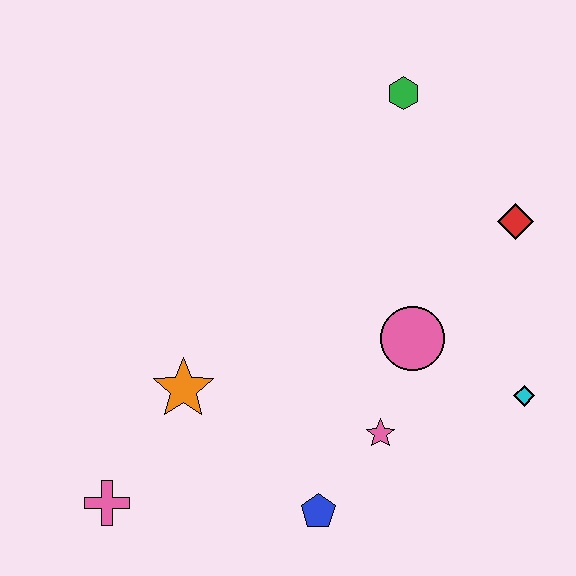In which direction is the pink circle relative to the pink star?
The pink circle is above the pink star.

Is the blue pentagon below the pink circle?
Yes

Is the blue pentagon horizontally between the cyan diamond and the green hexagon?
No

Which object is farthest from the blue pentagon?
The green hexagon is farthest from the blue pentagon.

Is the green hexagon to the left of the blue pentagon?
No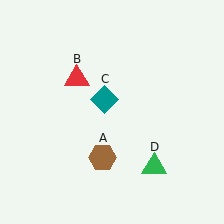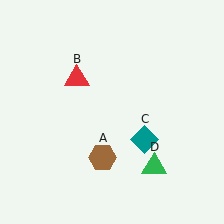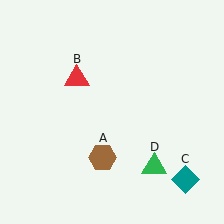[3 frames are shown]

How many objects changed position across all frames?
1 object changed position: teal diamond (object C).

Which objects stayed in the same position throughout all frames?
Brown hexagon (object A) and red triangle (object B) and green triangle (object D) remained stationary.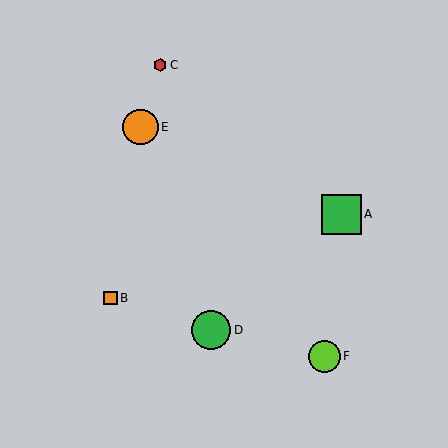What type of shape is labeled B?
Shape B is an orange square.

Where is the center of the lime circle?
The center of the lime circle is at (324, 356).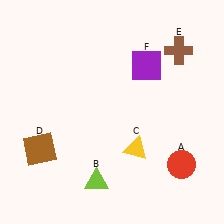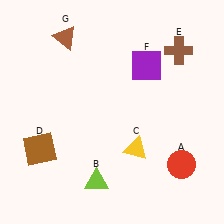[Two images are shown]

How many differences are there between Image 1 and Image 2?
There is 1 difference between the two images.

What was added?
A brown triangle (G) was added in Image 2.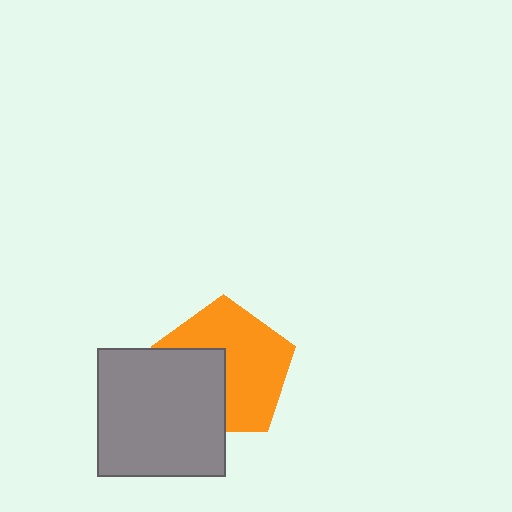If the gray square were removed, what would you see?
You would see the complete orange pentagon.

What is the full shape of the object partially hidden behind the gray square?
The partially hidden object is an orange pentagon.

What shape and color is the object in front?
The object in front is a gray square.